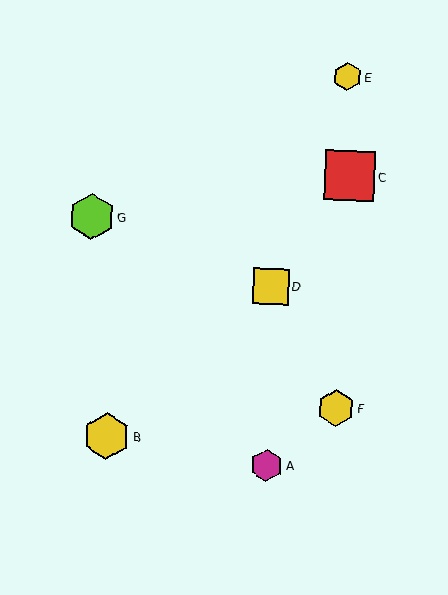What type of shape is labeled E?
Shape E is a yellow hexagon.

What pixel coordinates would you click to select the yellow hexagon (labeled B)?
Click at (107, 436) to select the yellow hexagon B.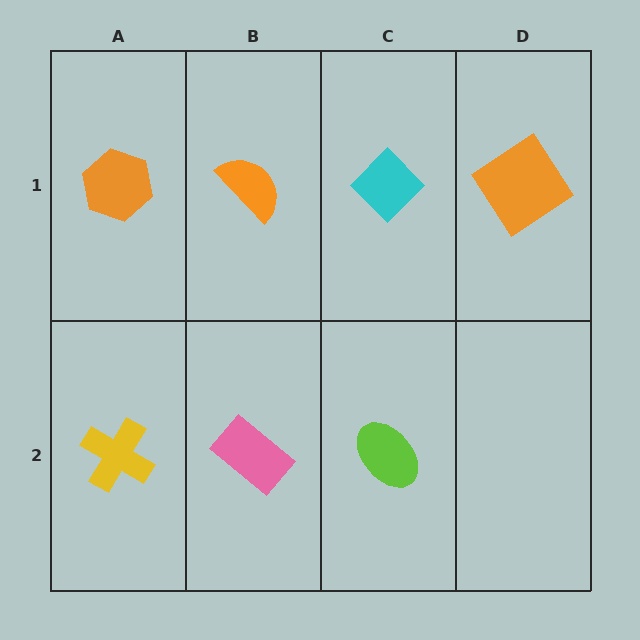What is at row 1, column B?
An orange semicircle.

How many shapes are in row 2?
3 shapes.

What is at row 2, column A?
A yellow cross.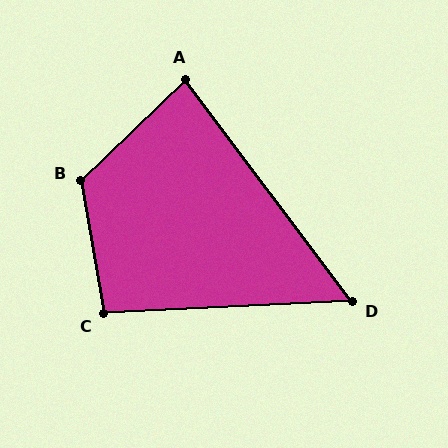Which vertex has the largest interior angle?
B, at approximately 124 degrees.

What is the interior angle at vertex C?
Approximately 97 degrees (obtuse).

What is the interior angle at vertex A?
Approximately 83 degrees (acute).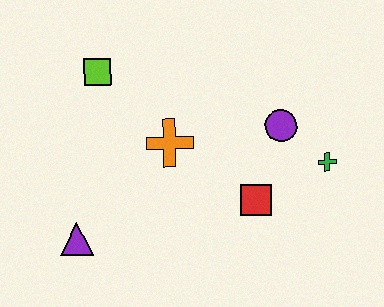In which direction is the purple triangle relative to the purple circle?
The purple triangle is to the left of the purple circle.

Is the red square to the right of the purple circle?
No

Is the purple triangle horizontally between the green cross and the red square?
No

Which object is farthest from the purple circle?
The purple triangle is farthest from the purple circle.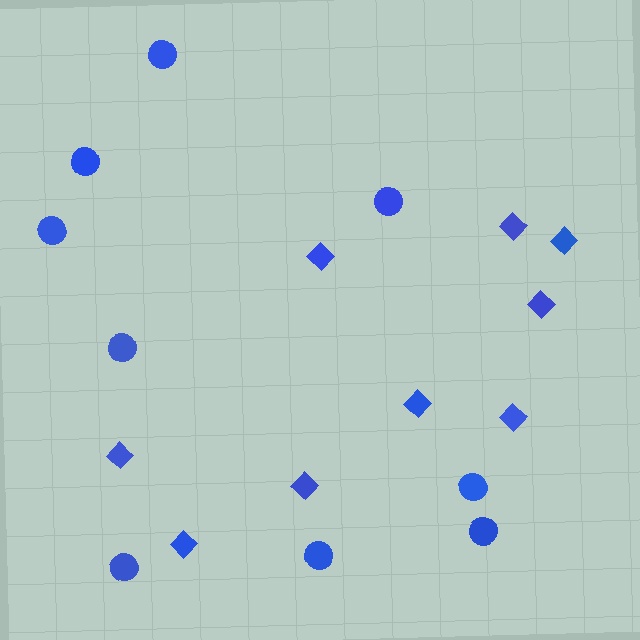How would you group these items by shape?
There are 2 groups: one group of diamonds (9) and one group of circles (9).